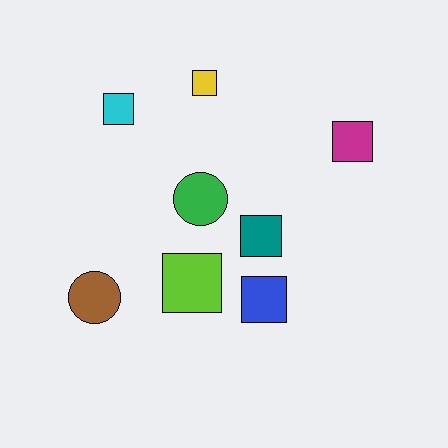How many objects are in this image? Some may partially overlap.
There are 8 objects.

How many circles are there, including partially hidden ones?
There are 2 circles.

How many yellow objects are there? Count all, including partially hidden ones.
There is 1 yellow object.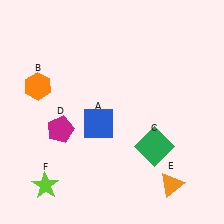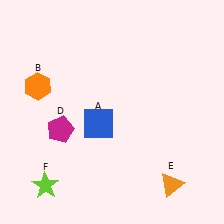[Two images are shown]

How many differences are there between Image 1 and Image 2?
There is 1 difference between the two images.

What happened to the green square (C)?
The green square (C) was removed in Image 2. It was in the bottom-right area of Image 1.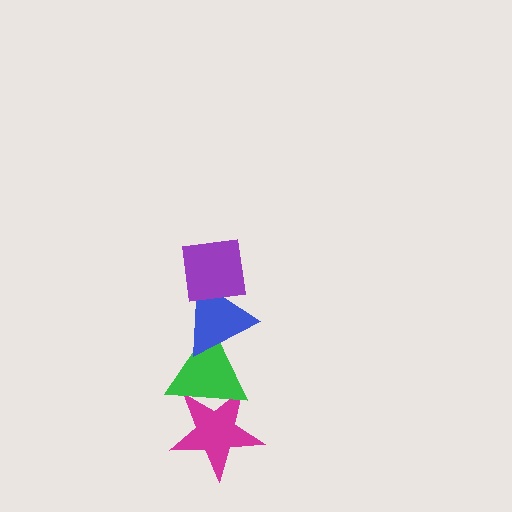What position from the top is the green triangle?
The green triangle is 3rd from the top.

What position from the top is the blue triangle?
The blue triangle is 2nd from the top.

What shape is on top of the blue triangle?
The purple square is on top of the blue triangle.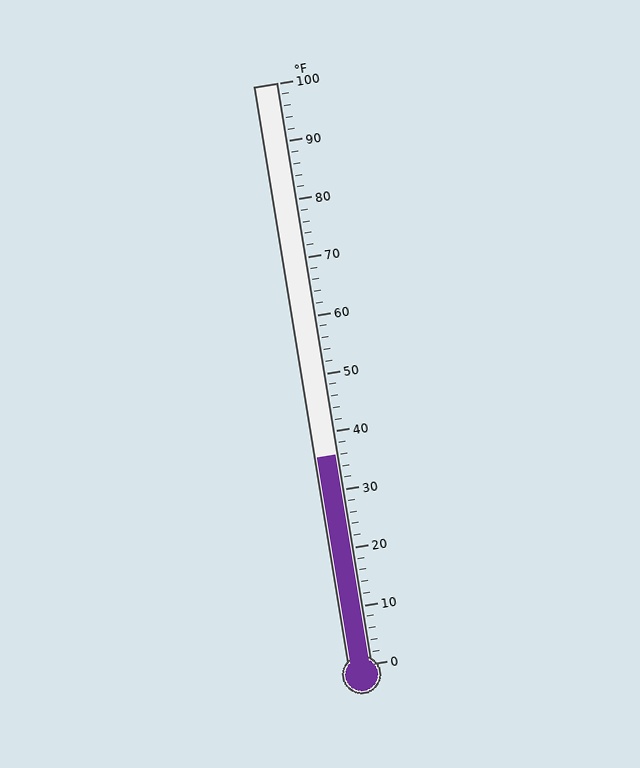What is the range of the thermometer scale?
The thermometer scale ranges from 0°F to 100°F.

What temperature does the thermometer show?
The thermometer shows approximately 36°F.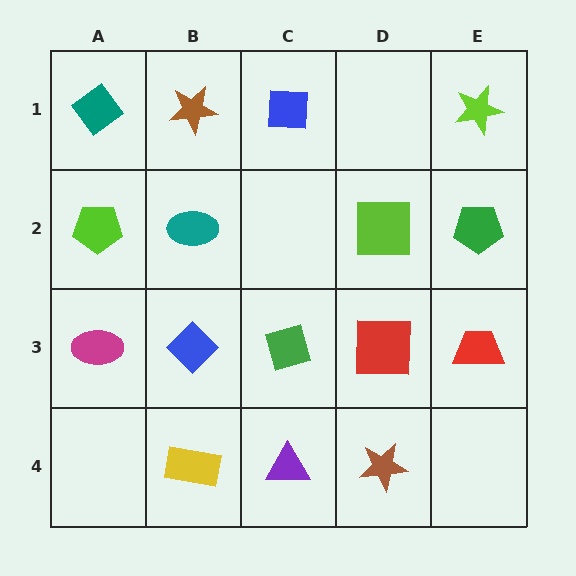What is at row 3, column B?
A blue diamond.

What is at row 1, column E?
A lime star.